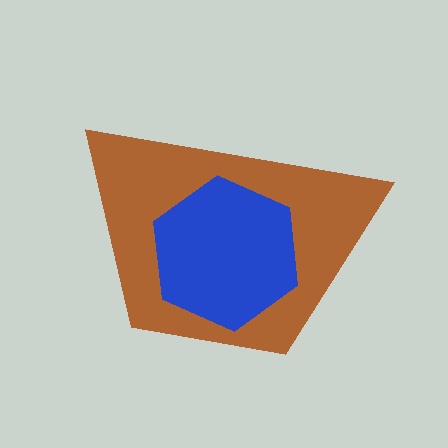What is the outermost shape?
The brown trapezoid.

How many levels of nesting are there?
2.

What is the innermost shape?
The blue hexagon.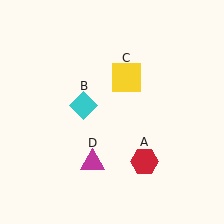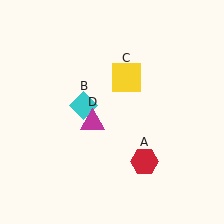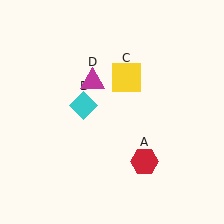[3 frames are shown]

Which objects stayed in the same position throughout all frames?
Red hexagon (object A) and cyan diamond (object B) and yellow square (object C) remained stationary.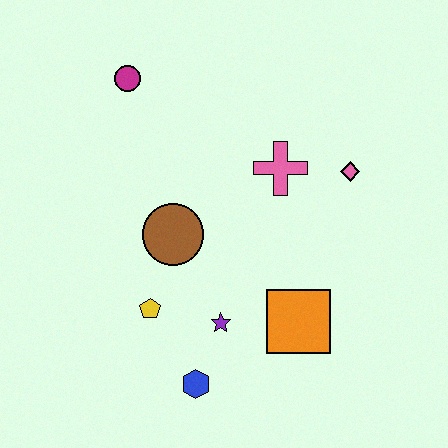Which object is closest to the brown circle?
The yellow pentagon is closest to the brown circle.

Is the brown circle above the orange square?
Yes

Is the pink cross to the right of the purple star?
Yes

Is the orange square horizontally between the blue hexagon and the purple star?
No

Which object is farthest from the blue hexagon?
The magenta circle is farthest from the blue hexagon.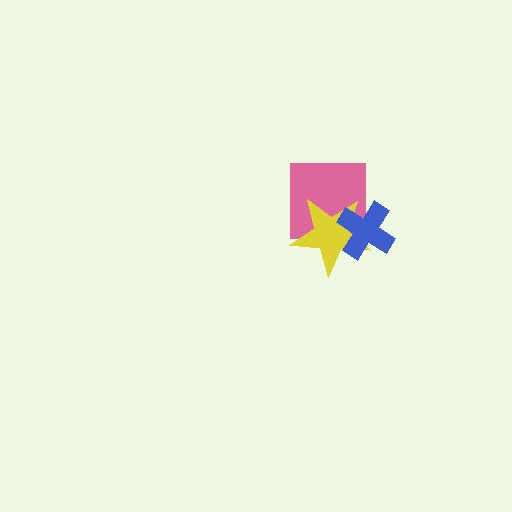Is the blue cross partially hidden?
No, no other shape covers it.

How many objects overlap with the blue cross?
2 objects overlap with the blue cross.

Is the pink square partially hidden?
Yes, it is partially covered by another shape.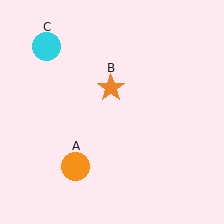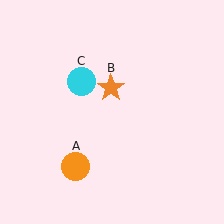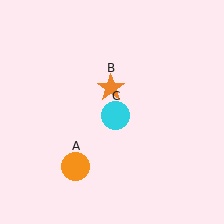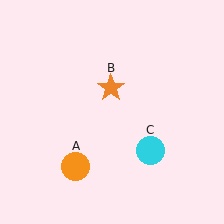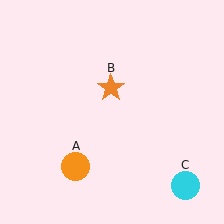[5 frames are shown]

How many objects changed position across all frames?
1 object changed position: cyan circle (object C).